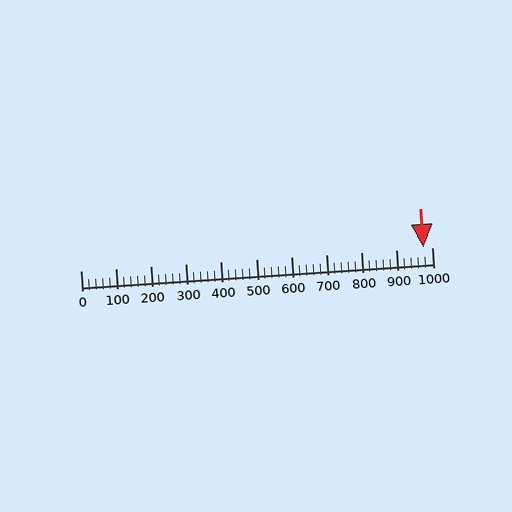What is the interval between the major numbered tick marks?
The major tick marks are spaced 100 units apart.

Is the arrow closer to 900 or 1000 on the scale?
The arrow is closer to 1000.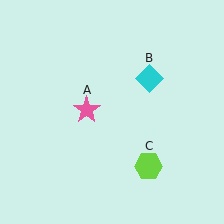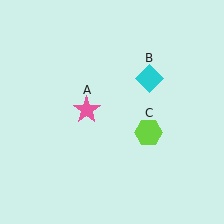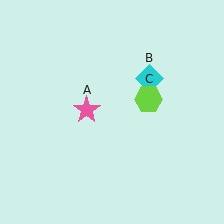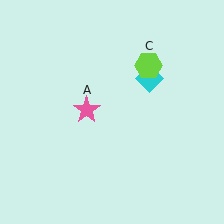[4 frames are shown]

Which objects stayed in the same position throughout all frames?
Pink star (object A) and cyan diamond (object B) remained stationary.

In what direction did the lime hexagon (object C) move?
The lime hexagon (object C) moved up.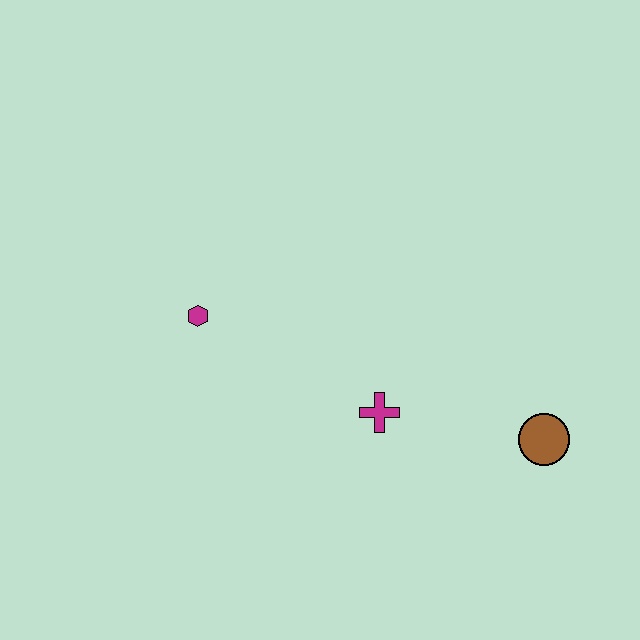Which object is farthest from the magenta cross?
The magenta hexagon is farthest from the magenta cross.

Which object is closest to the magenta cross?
The brown circle is closest to the magenta cross.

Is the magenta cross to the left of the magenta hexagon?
No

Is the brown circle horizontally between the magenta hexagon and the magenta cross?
No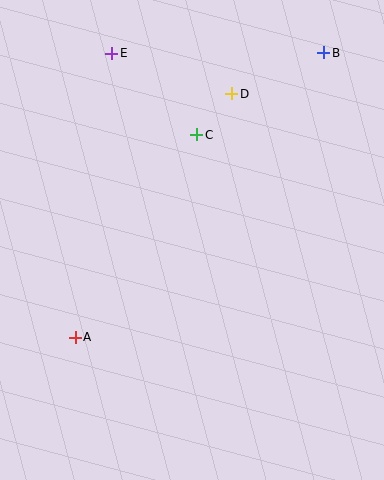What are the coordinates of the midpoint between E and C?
The midpoint between E and C is at (154, 94).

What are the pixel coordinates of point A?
Point A is at (75, 337).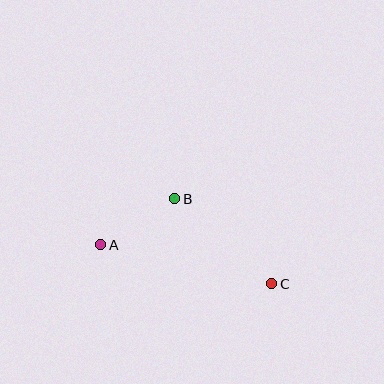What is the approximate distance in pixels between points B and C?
The distance between B and C is approximately 129 pixels.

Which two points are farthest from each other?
Points A and C are farthest from each other.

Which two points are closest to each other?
Points A and B are closest to each other.